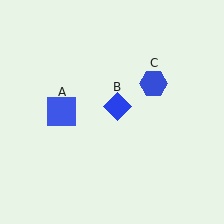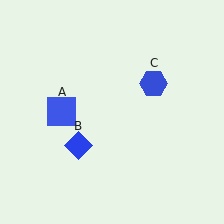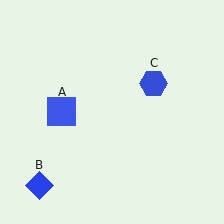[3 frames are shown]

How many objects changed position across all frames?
1 object changed position: blue diamond (object B).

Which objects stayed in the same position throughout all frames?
Blue square (object A) and blue hexagon (object C) remained stationary.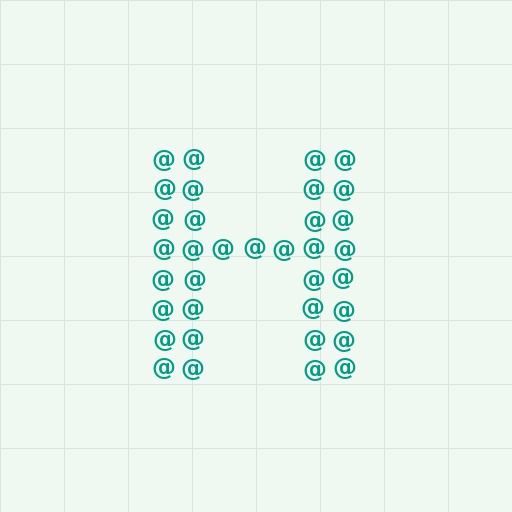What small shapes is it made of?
It is made of small at signs.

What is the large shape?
The large shape is the letter H.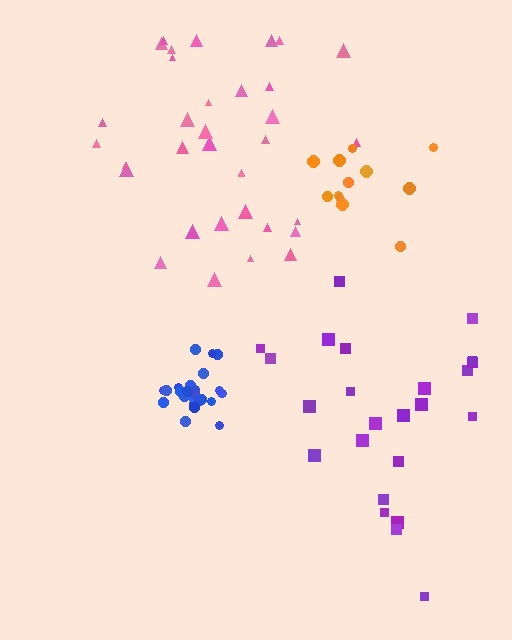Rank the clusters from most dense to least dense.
blue, orange, pink, purple.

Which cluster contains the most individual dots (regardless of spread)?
Pink (34).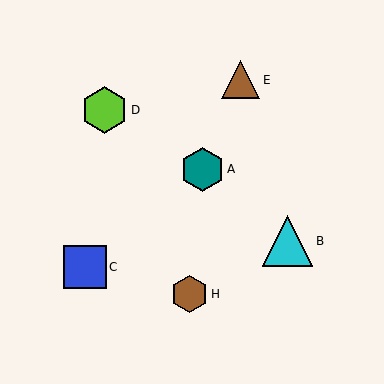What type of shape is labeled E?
Shape E is a brown triangle.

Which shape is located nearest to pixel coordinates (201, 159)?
The teal hexagon (labeled A) at (202, 169) is nearest to that location.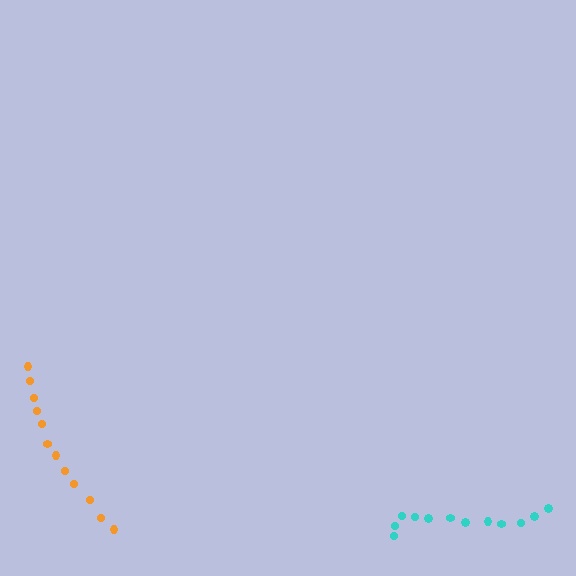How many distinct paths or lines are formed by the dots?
There are 2 distinct paths.